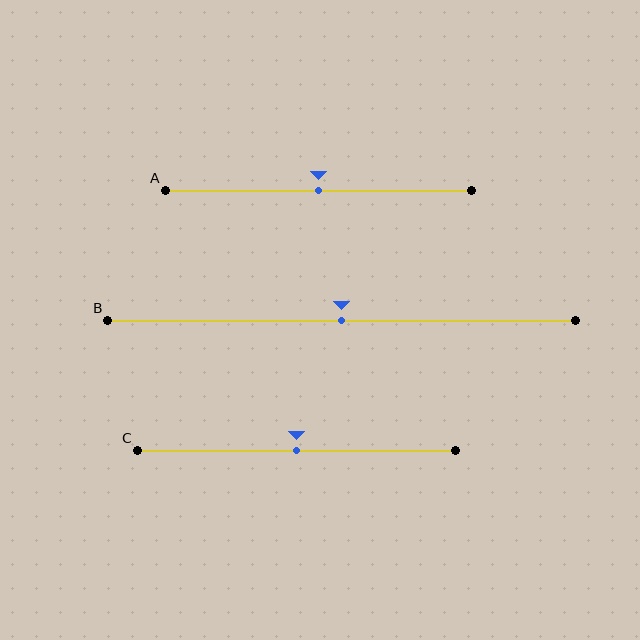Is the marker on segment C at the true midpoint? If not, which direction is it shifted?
Yes, the marker on segment C is at the true midpoint.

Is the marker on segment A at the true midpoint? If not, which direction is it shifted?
Yes, the marker on segment A is at the true midpoint.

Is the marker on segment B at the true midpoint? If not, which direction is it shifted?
Yes, the marker on segment B is at the true midpoint.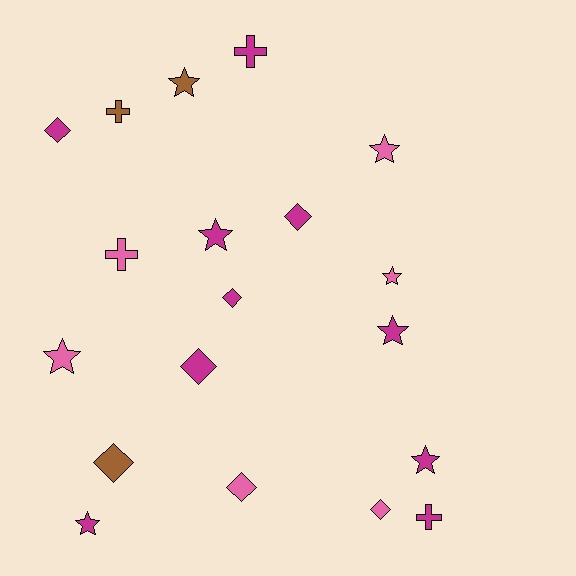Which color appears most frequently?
Magenta, with 10 objects.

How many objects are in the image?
There are 19 objects.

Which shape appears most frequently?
Star, with 8 objects.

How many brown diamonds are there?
There is 1 brown diamond.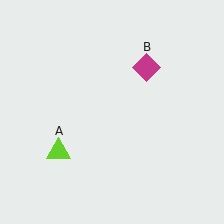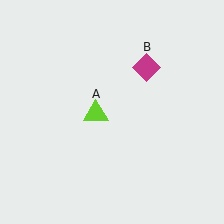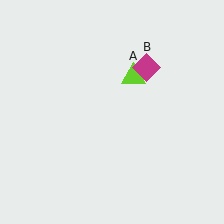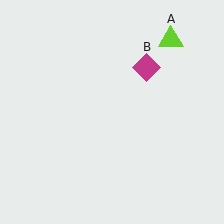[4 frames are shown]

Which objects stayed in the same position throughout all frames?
Magenta diamond (object B) remained stationary.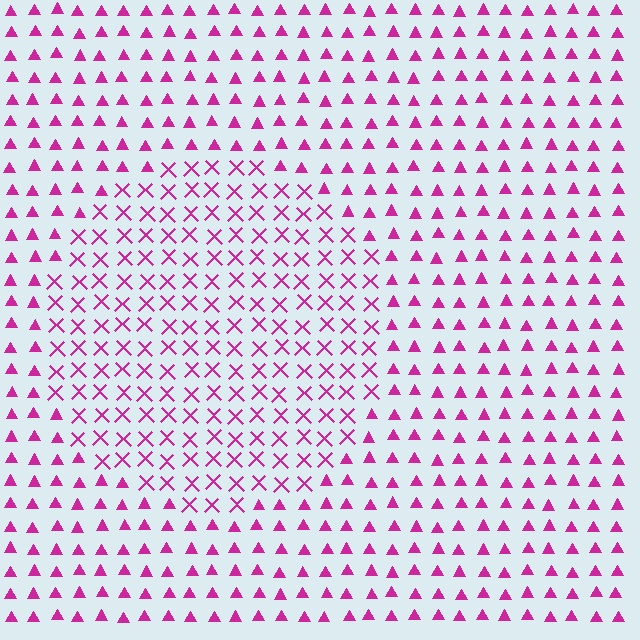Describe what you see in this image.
The image is filled with small magenta elements arranged in a uniform grid. A circle-shaped region contains X marks, while the surrounding area contains triangles. The boundary is defined purely by the change in element shape.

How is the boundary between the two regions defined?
The boundary is defined by a change in element shape: X marks inside vs. triangles outside. All elements share the same color and spacing.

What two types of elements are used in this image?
The image uses X marks inside the circle region and triangles outside it.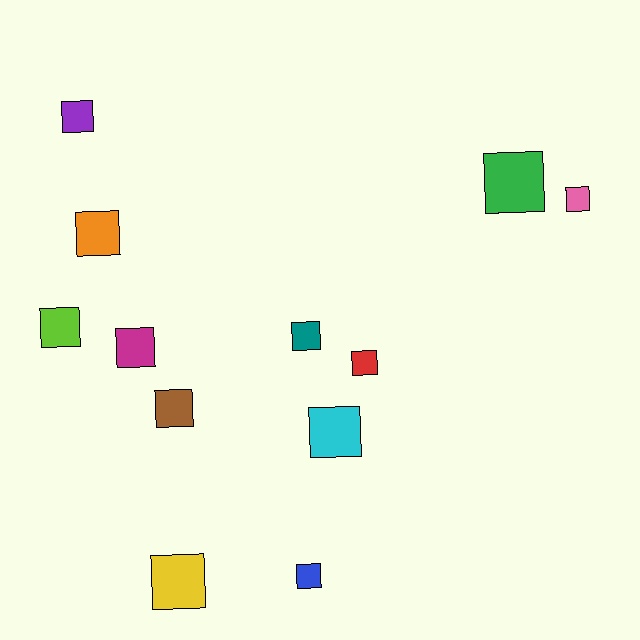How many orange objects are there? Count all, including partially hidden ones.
There is 1 orange object.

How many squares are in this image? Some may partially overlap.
There are 12 squares.